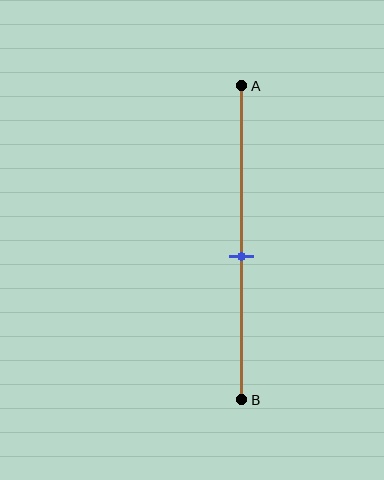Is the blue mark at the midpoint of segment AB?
No, the mark is at about 55% from A, not at the 50% midpoint.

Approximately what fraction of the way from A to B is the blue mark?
The blue mark is approximately 55% of the way from A to B.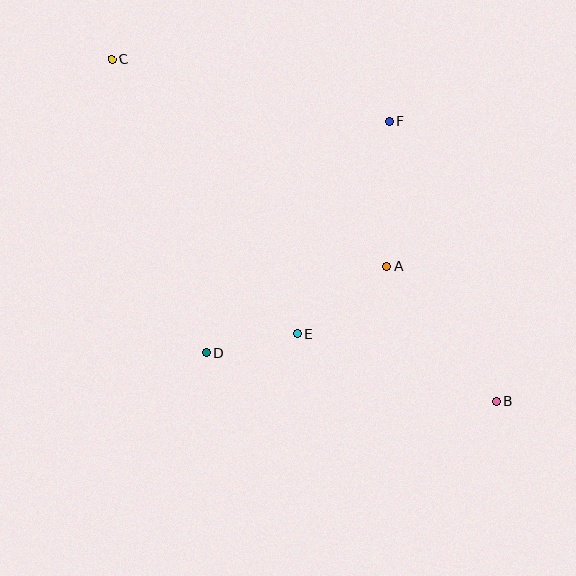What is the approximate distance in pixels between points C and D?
The distance between C and D is approximately 309 pixels.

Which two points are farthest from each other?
Points B and C are farthest from each other.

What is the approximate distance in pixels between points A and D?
The distance between A and D is approximately 200 pixels.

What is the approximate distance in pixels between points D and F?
The distance between D and F is approximately 295 pixels.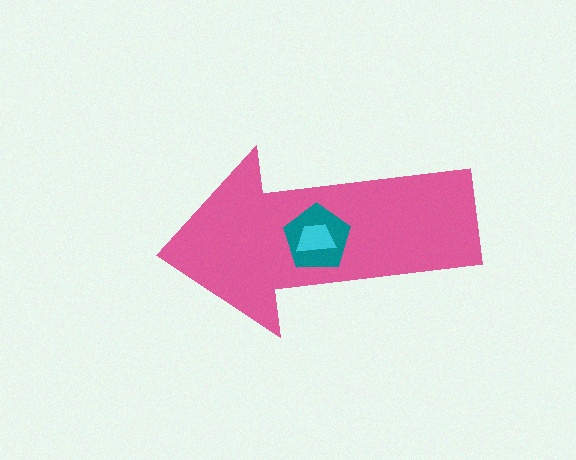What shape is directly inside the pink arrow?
The teal pentagon.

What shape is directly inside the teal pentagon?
The cyan trapezoid.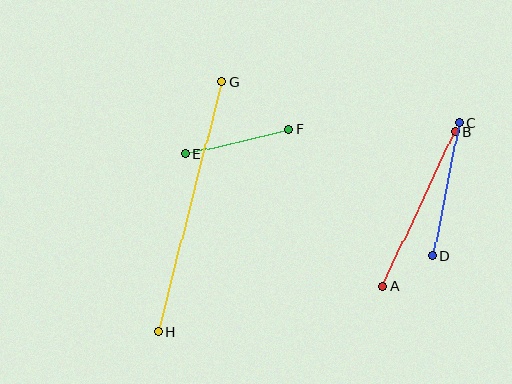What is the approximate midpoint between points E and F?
The midpoint is at approximately (237, 142) pixels.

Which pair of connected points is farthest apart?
Points G and H are farthest apart.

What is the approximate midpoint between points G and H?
The midpoint is at approximately (190, 206) pixels.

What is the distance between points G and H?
The distance is approximately 259 pixels.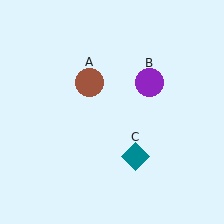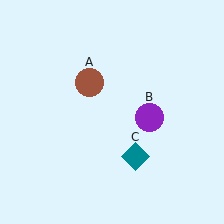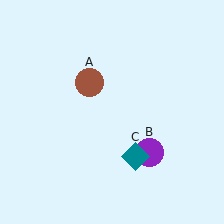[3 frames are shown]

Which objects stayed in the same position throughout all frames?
Brown circle (object A) and teal diamond (object C) remained stationary.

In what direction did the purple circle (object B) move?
The purple circle (object B) moved down.